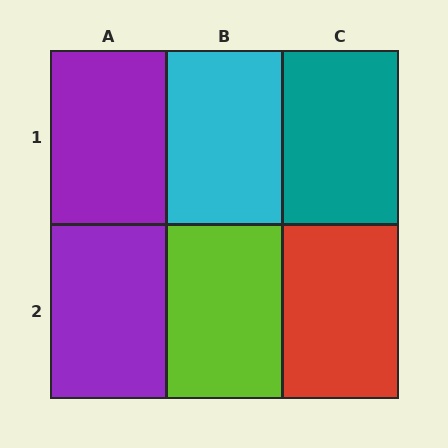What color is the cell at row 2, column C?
Red.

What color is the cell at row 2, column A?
Purple.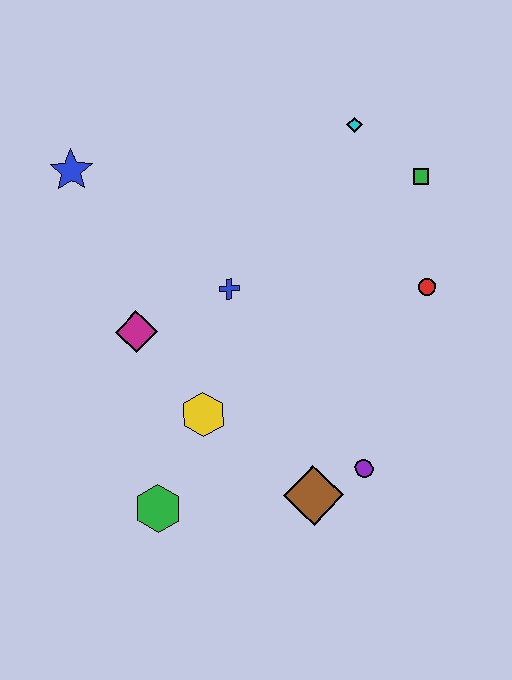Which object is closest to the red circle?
The green square is closest to the red circle.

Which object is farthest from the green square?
The green hexagon is farthest from the green square.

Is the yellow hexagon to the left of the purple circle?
Yes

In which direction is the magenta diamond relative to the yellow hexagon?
The magenta diamond is above the yellow hexagon.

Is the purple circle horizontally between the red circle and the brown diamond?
Yes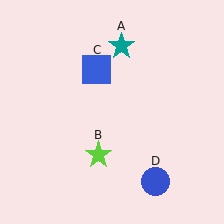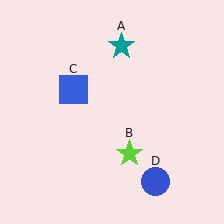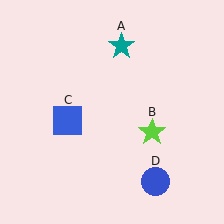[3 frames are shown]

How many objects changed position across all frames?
2 objects changed position: lime star (object B), blue square (object C).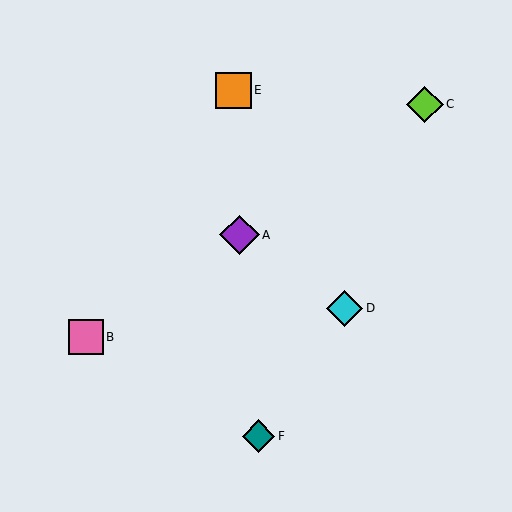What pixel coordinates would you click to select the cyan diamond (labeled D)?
Click at (345, 308) to select the cyan diamond D.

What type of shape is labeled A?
Shape A is a purple diamond.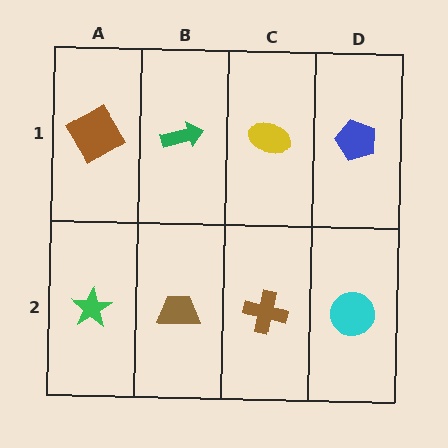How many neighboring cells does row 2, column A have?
2.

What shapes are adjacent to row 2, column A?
A brown diamond (row 1, column A), a brown trapezoid (row 2, column B).